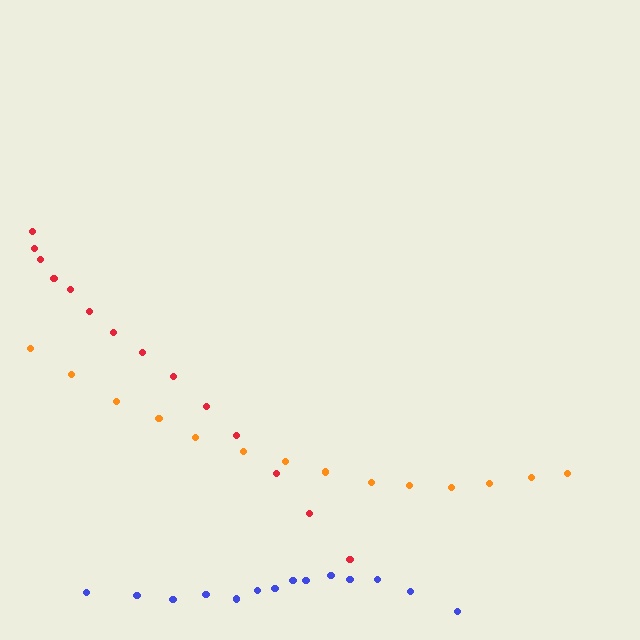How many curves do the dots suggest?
There are 3 distinct paths.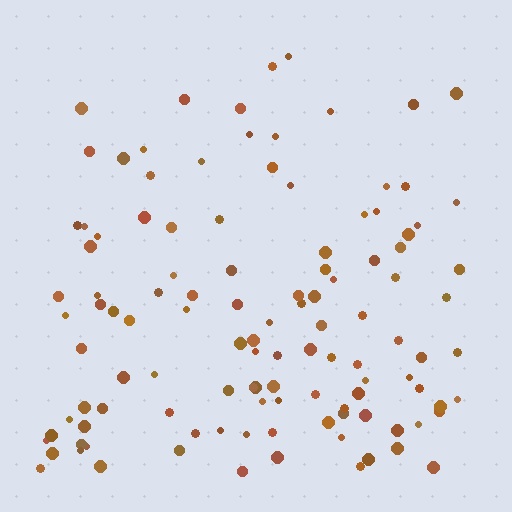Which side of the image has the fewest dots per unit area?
The top.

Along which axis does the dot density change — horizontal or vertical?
Vertical.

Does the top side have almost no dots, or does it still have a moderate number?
Still a moderate number, just noticeably fewer than the bottom.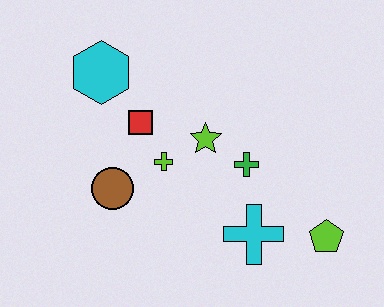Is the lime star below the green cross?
No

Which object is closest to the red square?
The lime cross is closest to the red square.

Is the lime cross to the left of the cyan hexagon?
No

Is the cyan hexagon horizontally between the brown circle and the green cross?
No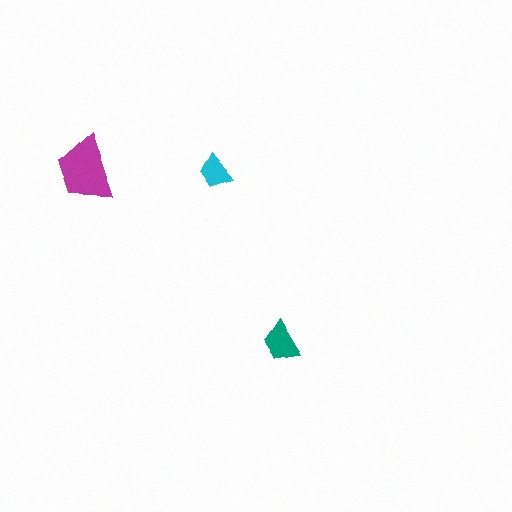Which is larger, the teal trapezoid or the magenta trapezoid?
The magenta one.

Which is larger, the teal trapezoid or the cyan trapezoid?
The teal one.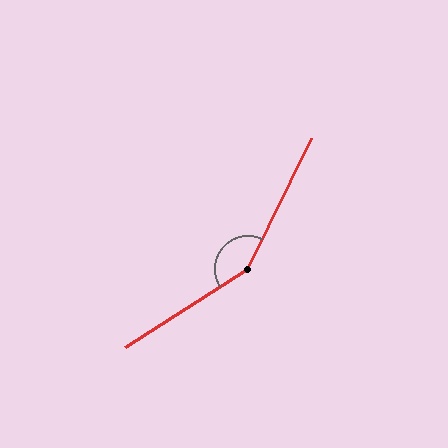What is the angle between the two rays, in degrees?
Approximately 148 degrees.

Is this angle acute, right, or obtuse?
It is obtuse.